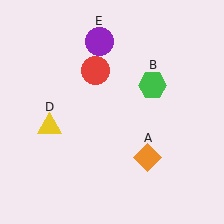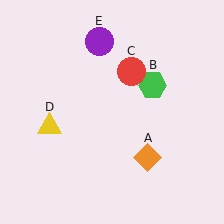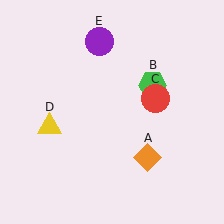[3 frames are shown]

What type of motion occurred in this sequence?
The red circle (object C) rotated clockwise around the center of the scene.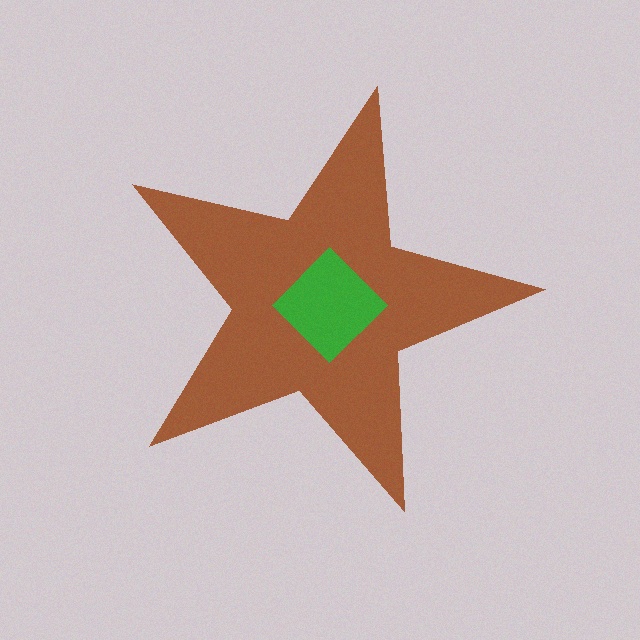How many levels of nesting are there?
2.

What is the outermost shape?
The brown star.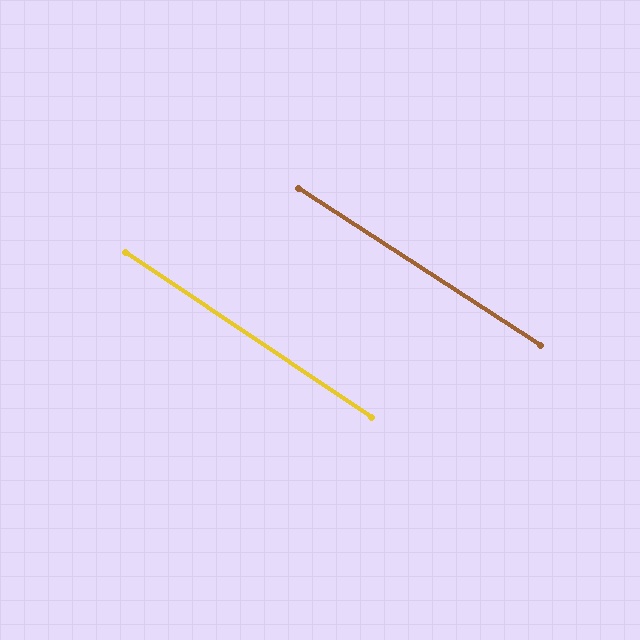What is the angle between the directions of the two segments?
Approximately 1 degree.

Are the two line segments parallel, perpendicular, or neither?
Parallel — their directions differ by only 0.9°.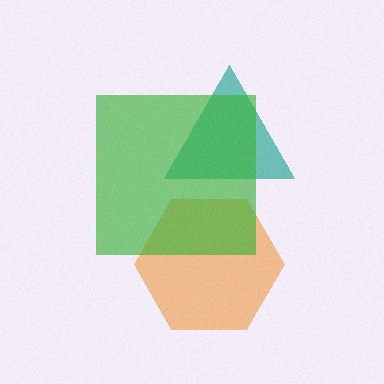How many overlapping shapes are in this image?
There are 3 overlapping shapes in the image.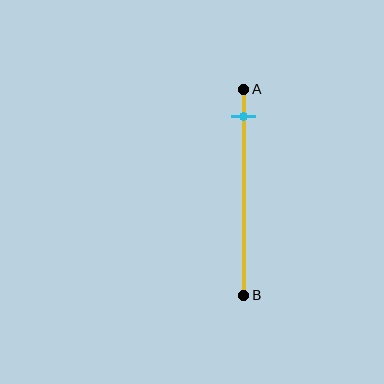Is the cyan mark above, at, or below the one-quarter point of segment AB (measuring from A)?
The cyan mark is above the one-quarter point of segment AB.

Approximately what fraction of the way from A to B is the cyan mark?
The cyan mark is approximately 15% of the way from A to B.